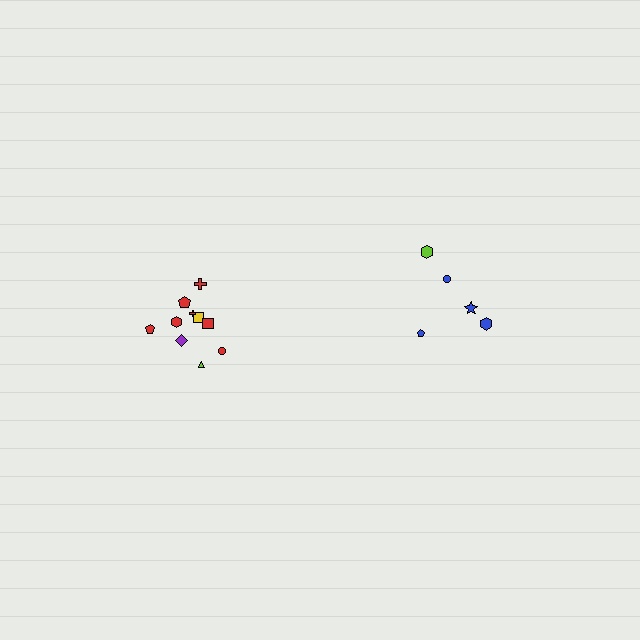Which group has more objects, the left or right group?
The left group.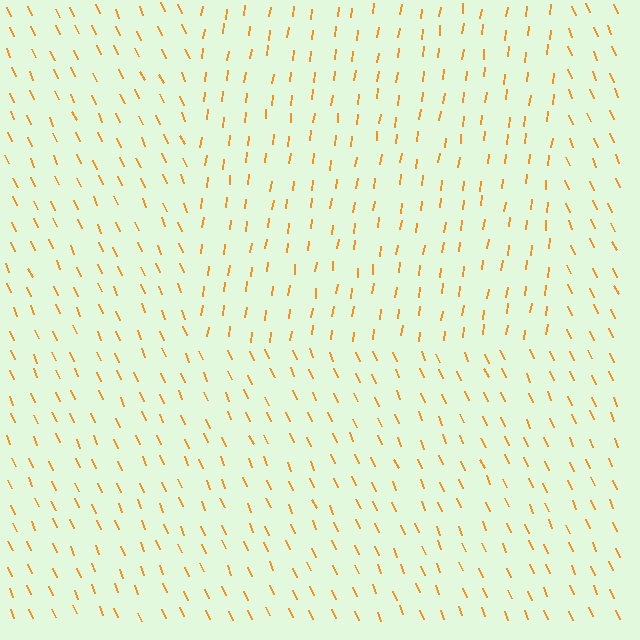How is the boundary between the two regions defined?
The boundary is defined purely by a change in line orientation (approximately 31 degrees difference). All lines are the same color and thickness.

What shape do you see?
I see a rectangle.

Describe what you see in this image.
The image is filled with small orange line segments. A rectangle region in the image has lines oriented differently from the surrounding lines, creating a visible texture boundary.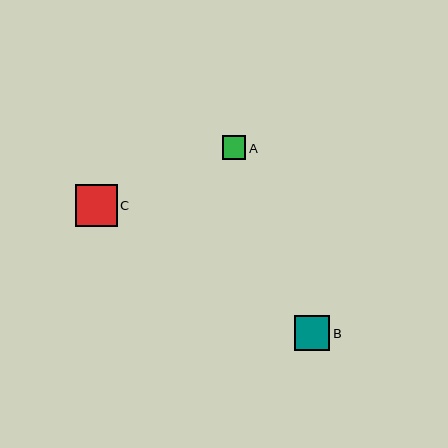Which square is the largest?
Square C is the largest with a size of approximately 42 pixels.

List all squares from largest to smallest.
From largest to smallest: C, B, A.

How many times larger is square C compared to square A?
Square C is approximately 1.8 times the size of square A.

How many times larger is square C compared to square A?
Square C is approximately 1.8 times the size of square A.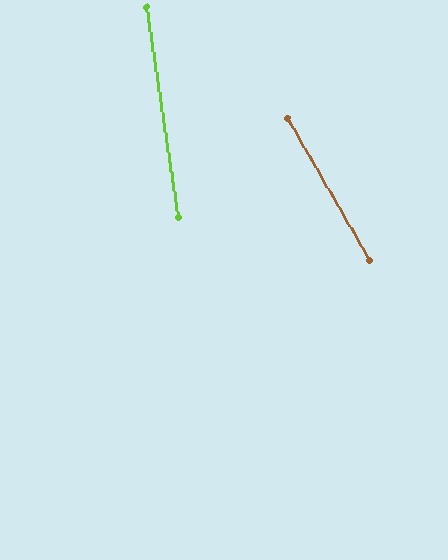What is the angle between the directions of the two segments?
Approximately 21 degrees.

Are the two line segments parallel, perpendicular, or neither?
Neither parallel nor perpendicular — they differ by about 21°.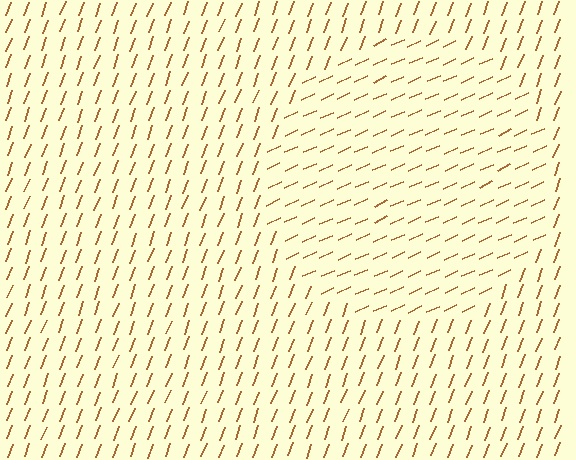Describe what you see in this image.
The image is filled with small brown line segments. A circle region in the image has lines oriented differently from the surrounding lines, creating a visible texture boundary.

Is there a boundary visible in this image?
Yes, there is a texture boundary formed by a change in line orientation.